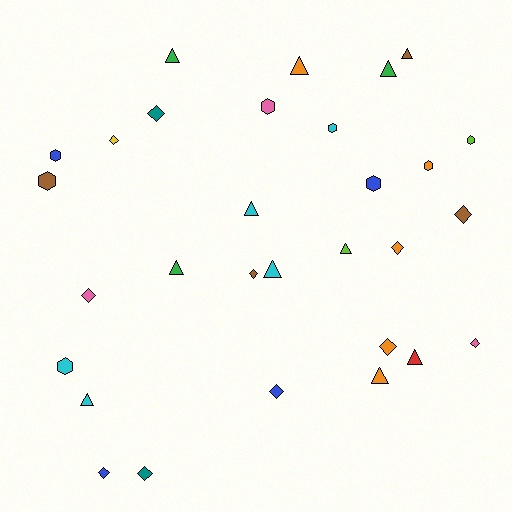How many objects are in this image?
There are 30 objects.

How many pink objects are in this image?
There are 3 pink objects.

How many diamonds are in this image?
There are 11 diamonds.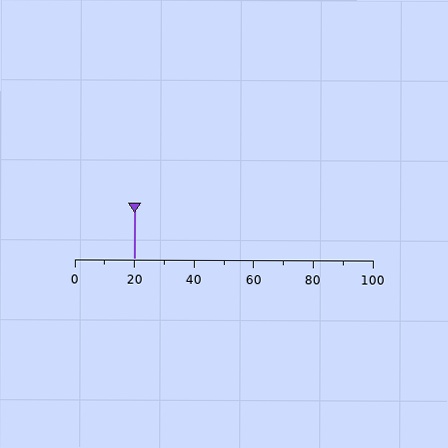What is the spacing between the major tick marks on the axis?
The major ticks are spaced 20 apart.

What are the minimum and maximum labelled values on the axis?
The axis runs from 0 to 100.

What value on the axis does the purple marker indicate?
The marker indicates approximately 20.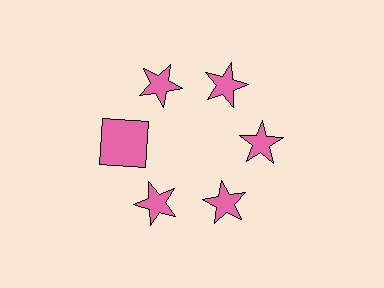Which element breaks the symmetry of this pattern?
The pink square at roughly the 9 o'clock position breaks the symmetry. All other shapes are pink stars.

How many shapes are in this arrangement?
There are 6 shapes arranged in a ring pattern.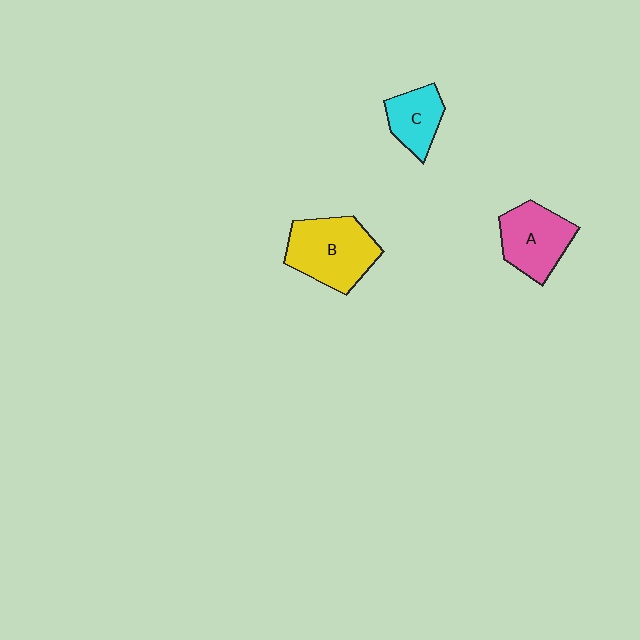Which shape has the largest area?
Shape B (yellow).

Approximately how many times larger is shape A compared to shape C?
Approximately 1.4 times.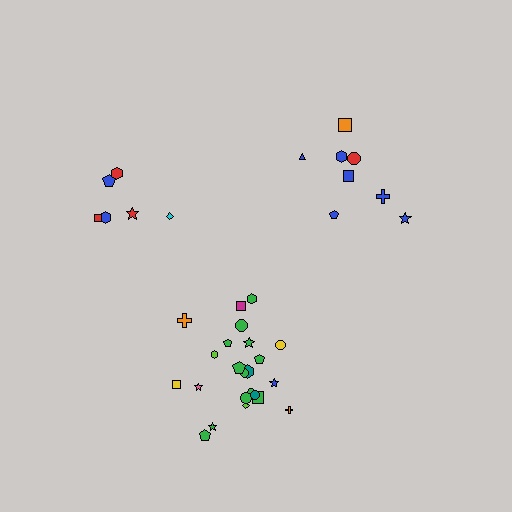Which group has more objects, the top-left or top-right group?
The top-right group.